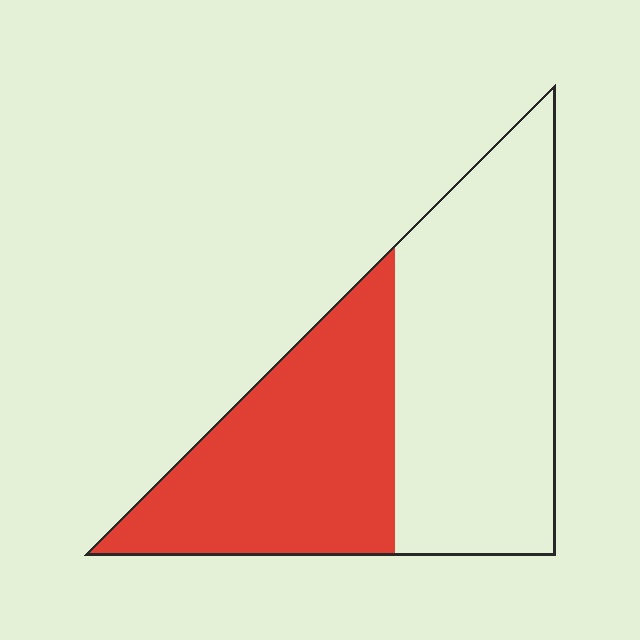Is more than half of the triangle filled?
No.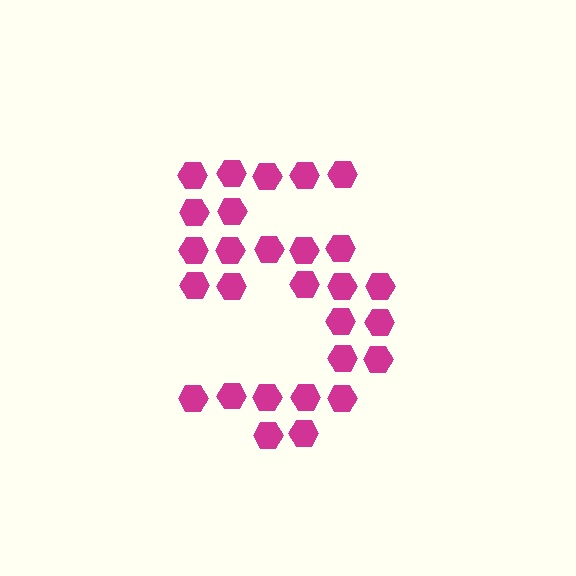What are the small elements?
The small elements are hexagons.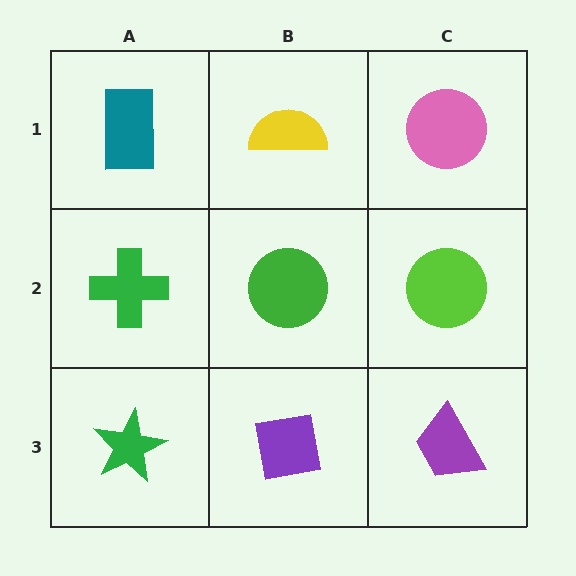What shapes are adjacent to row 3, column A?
A green cross (row 2, column A), a purple square (row 3, column B).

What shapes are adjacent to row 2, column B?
A yellow semicircle (row 1, column B), a purple square (row 3, column B), a green cross (row 2, column A), a lime circle (row 2, column C).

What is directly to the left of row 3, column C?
A purple square.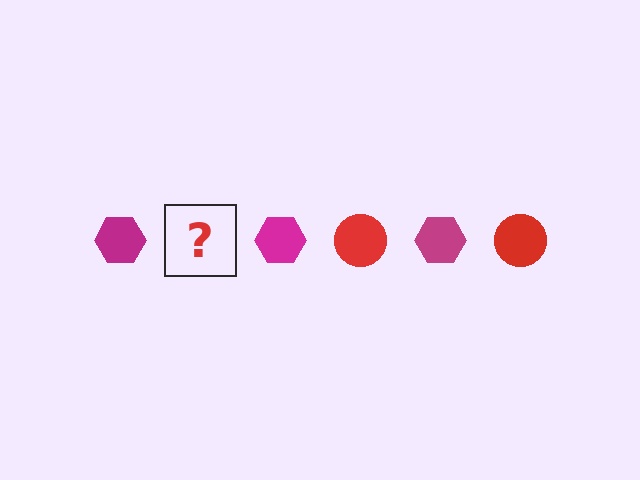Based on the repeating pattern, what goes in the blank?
The blank should be a red circle.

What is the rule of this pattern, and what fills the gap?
The rule is that the pattern alternates between magenta hexagon and red circle. The gap should be filled with a red circle.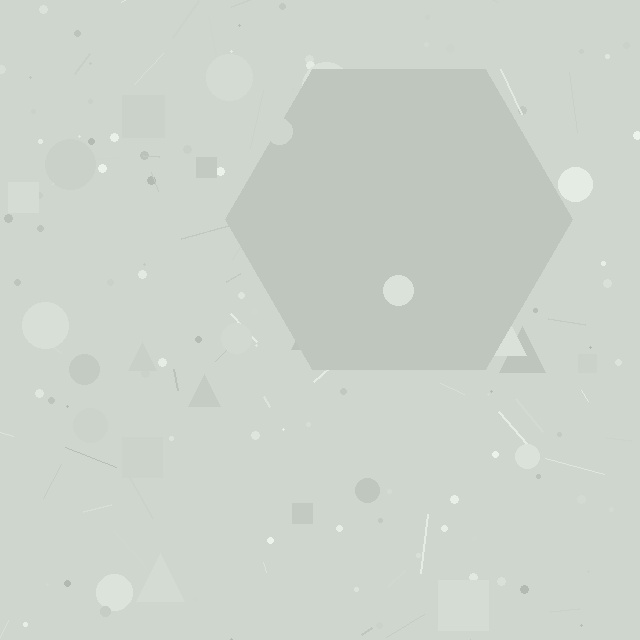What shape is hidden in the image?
A hexagon is hidden in the image.